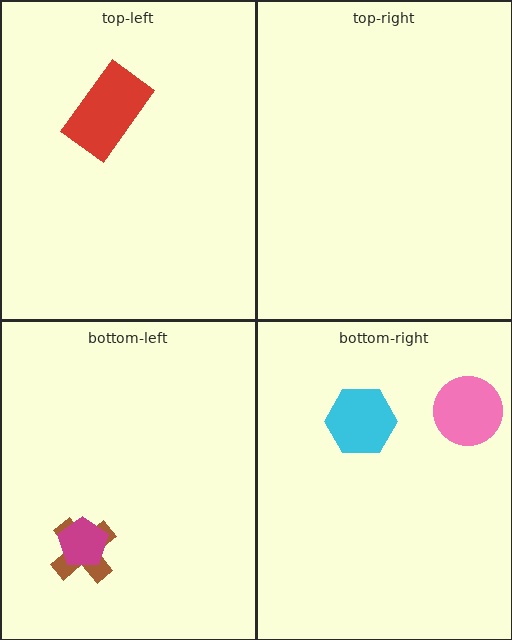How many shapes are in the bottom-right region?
2.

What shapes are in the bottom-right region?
The pink circle, the cyan hexagon.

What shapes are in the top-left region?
The red rectangle.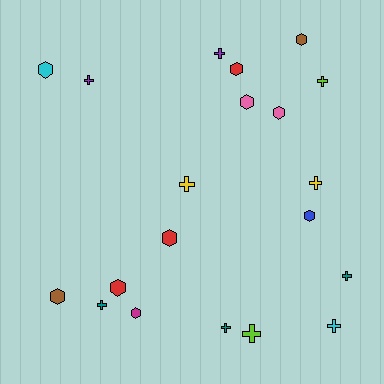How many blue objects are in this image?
There is 1 blue object.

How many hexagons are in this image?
There are 10 hexagons.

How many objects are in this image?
There are 20 objects.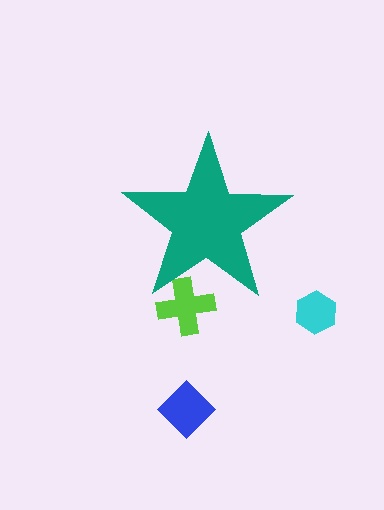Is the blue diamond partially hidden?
No, the blue diamond is fully visible.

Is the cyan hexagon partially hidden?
No, the cyan hexagon is fully visible.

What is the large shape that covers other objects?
A teal star.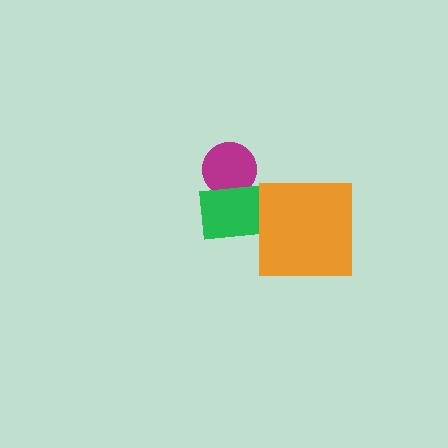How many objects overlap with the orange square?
1 object overlaps with the orange square.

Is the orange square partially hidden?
No, no other shape covers it.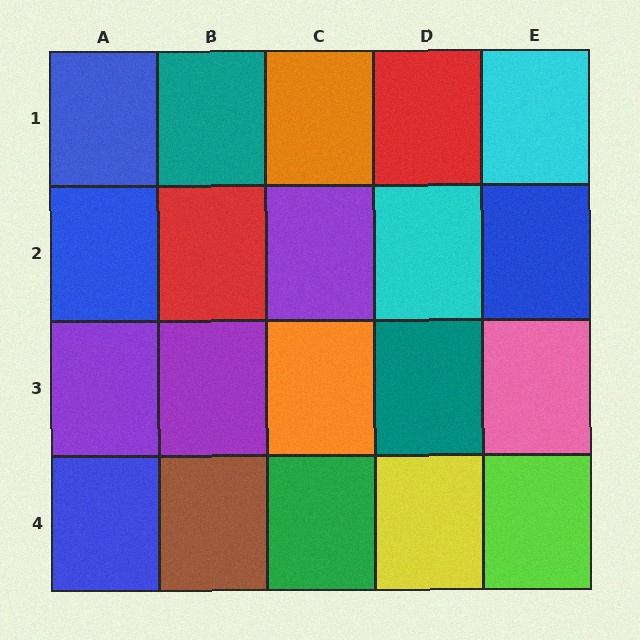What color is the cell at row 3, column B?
Purple.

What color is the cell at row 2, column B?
Red.